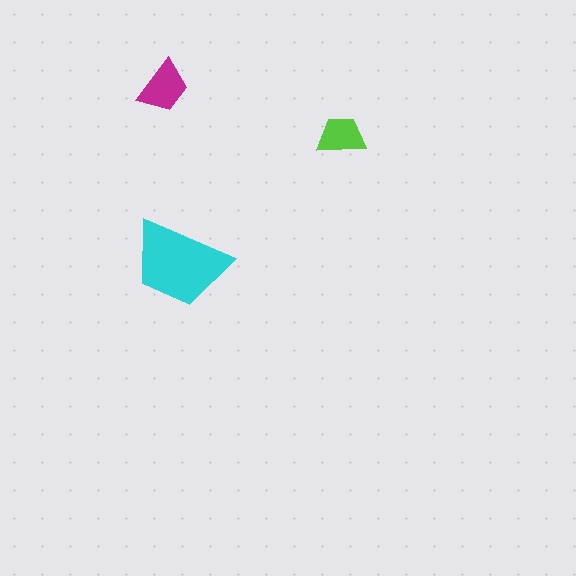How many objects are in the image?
There are 3 objects in the image.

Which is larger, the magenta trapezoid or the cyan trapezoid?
The cyan one.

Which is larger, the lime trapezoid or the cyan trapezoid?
The cyan one.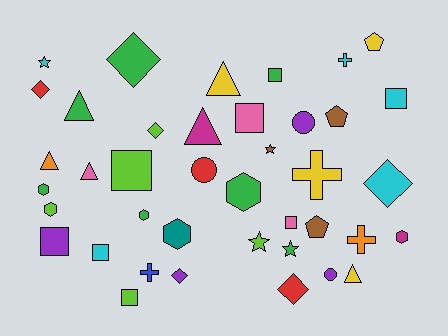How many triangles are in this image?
There are 6 triangles.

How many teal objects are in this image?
There is 1 teal object.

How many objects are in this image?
There are 40 objects.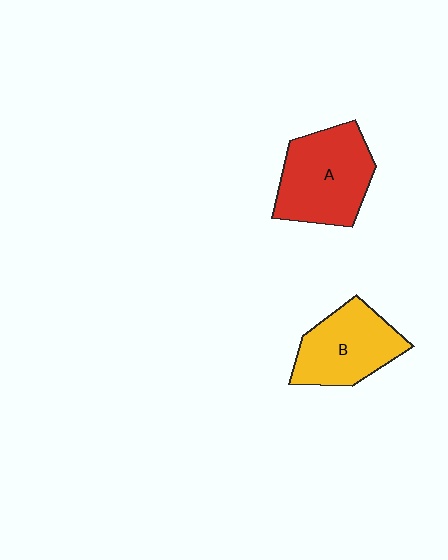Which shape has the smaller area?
Shape B (yellow).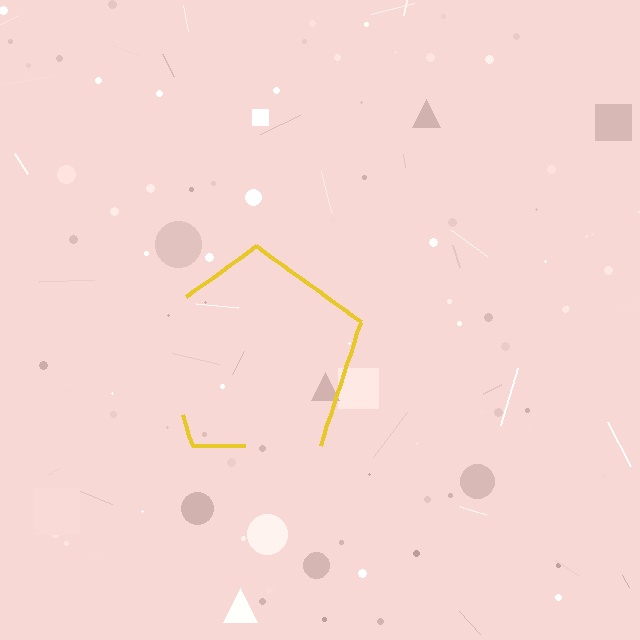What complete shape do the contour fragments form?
The contour fragments form a pentagon.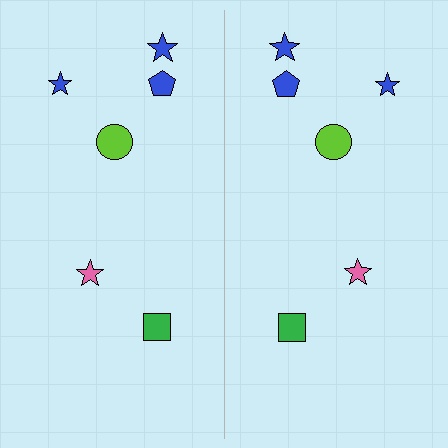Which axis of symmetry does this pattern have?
The pattern has a vertical axis of symmetry running through the center of the image.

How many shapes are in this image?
There are 12 shapes in this image.